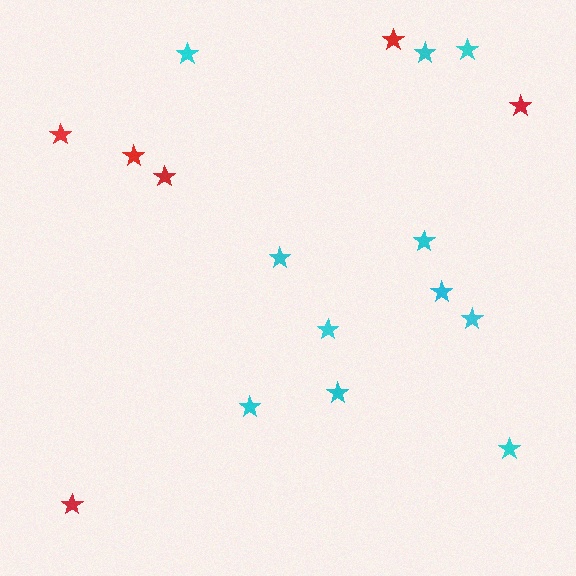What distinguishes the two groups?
There are 2 groups: one group of red stars (6) and one group of cyan stars (11).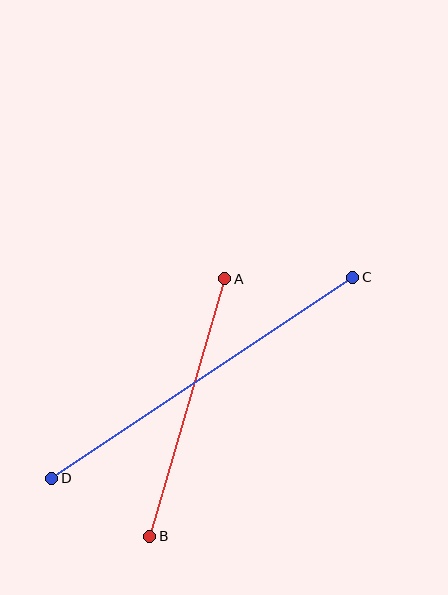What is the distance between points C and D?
The distance is approximately 362 pixels.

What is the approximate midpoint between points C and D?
The midpoint is at approximately (202, 378) pixels.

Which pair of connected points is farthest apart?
Points C and D are farthest apart.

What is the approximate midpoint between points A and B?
The midpoint is at approximately (187, 408) pixels.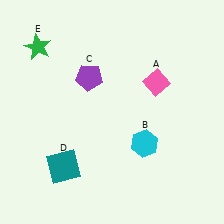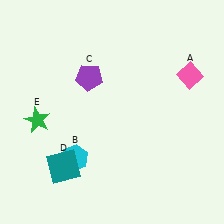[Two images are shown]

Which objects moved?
The objects that moved are: the pink diamond (A), the cyan hexagon (B), the green star (E).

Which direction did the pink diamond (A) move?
The pink diamond (A) moved right.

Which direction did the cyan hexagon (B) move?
The cyan hexagon (B) moved left.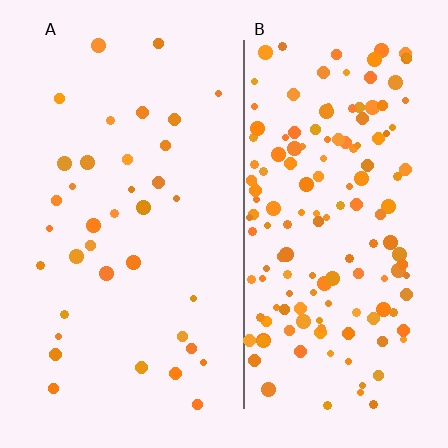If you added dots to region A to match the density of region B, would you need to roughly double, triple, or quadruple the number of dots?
Approximately quadruple.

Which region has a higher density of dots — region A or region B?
B (the right).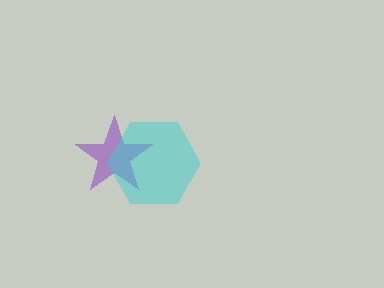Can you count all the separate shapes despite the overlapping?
Yes, there are 2 separate shapes.